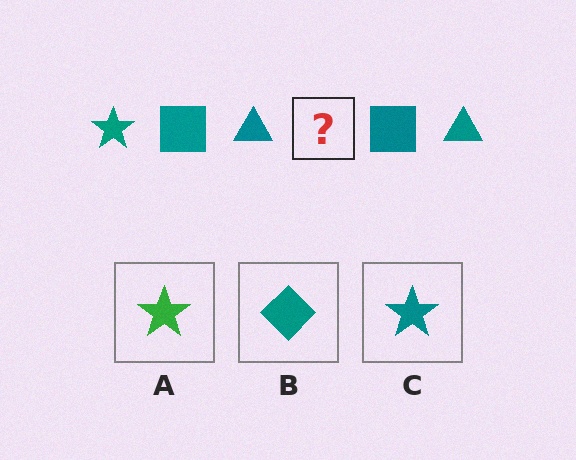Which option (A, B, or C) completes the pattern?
C.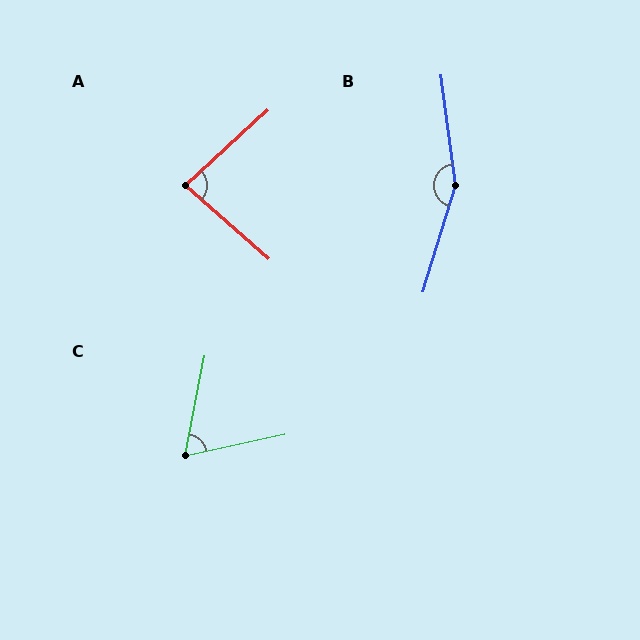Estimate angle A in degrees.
Approximately 84 degrees.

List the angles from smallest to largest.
C (67°), A (84°), B (155°).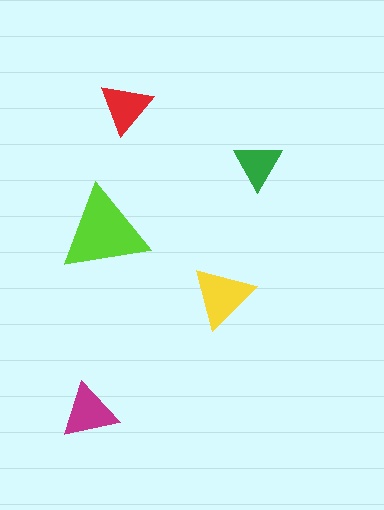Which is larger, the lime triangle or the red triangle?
The lime one.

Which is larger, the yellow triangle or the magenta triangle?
The yellow one.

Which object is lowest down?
The magenta triangle is bottommost.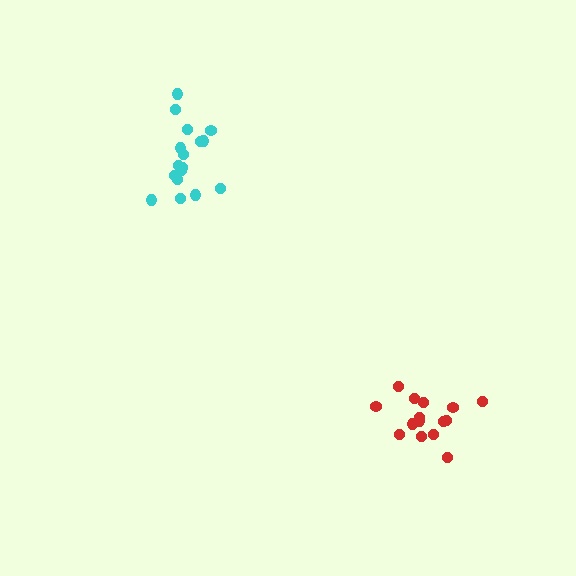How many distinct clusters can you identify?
There are 2 distinct clusters.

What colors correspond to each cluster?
The clusters are colored: red, cyan.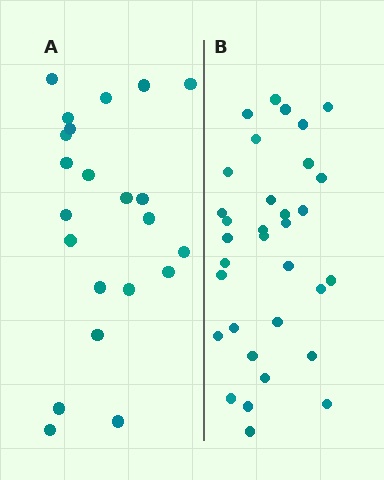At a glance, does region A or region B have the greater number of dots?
Region B (the right region) has more dots.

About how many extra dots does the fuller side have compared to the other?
Region B has roughly 12 or so more dots than region A.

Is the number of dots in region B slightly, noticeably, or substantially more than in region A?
Region B has substantially more. The ratio is roughly 1.5 to 1.